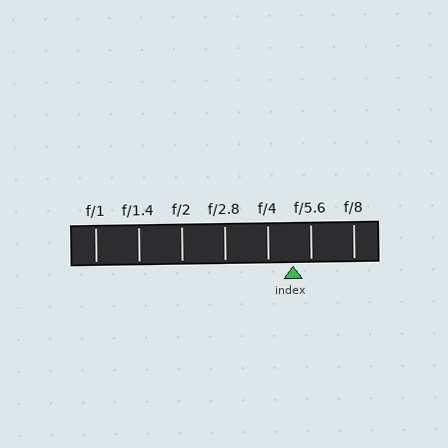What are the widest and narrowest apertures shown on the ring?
The widest aperture shown is f/1 and the narrowest is f/8.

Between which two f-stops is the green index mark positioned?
The index mark is between f/4 and f/5.6.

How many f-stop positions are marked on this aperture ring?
There are 7 f-stop positions marked.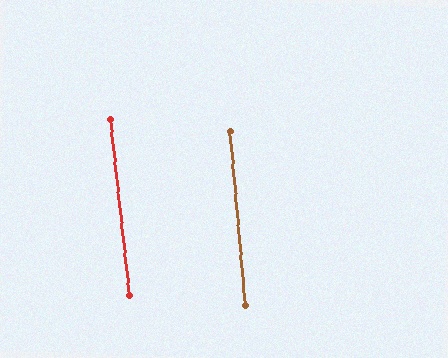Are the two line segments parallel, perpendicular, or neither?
Parallel — their directions differ by only 1.1°.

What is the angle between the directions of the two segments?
Approximately 1 degree.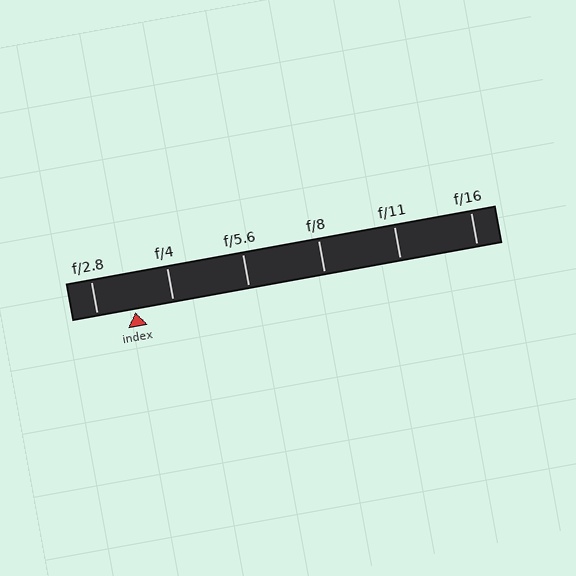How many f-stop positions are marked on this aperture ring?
There are 6 f-stop positions marked.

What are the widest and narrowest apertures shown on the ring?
The widest aperture shown is f/2.8 and the narrowest is f/16.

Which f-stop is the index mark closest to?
The index mark is closest to f/2.8.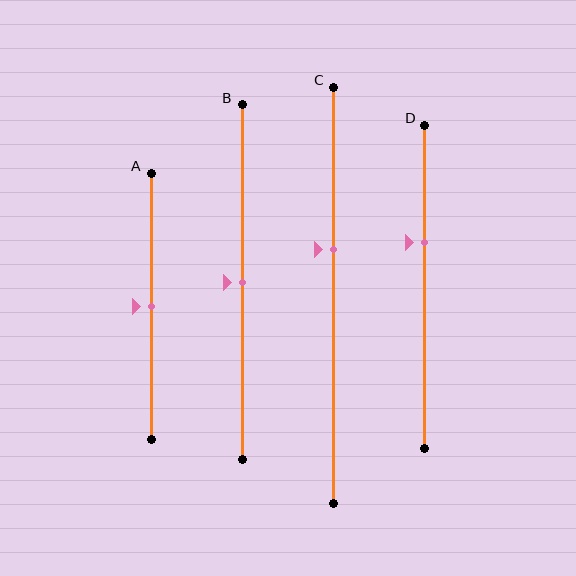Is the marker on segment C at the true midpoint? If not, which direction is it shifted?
No, the marker on segment C is shifted upward by about 11% of the segment length.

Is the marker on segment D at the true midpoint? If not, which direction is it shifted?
No, the marker on segment D is shifted upward by about 14% of the segment length.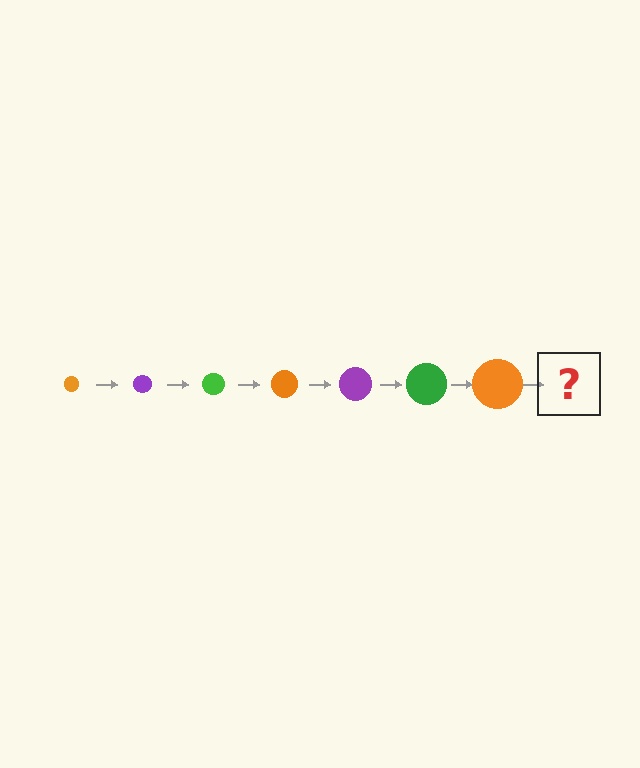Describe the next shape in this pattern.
It should be a purple circle, larger than the previous one.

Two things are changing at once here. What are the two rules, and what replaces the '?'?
The two rules are that the circle grows larger each step and the color cycles through orange, purple, and green. The '?' should be a purple circle, larger than the previous one.